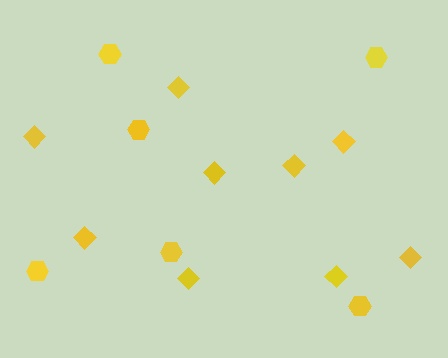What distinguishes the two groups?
There are 2 groups: one group of hexagons (6) and one group of diamonds (9).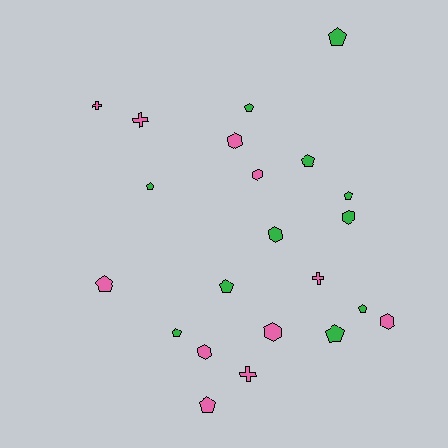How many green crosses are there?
There are no green crosses.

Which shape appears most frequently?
Pentagon, with 11 objects.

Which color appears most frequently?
Green, with 11 objects.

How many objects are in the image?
There are 22 objects.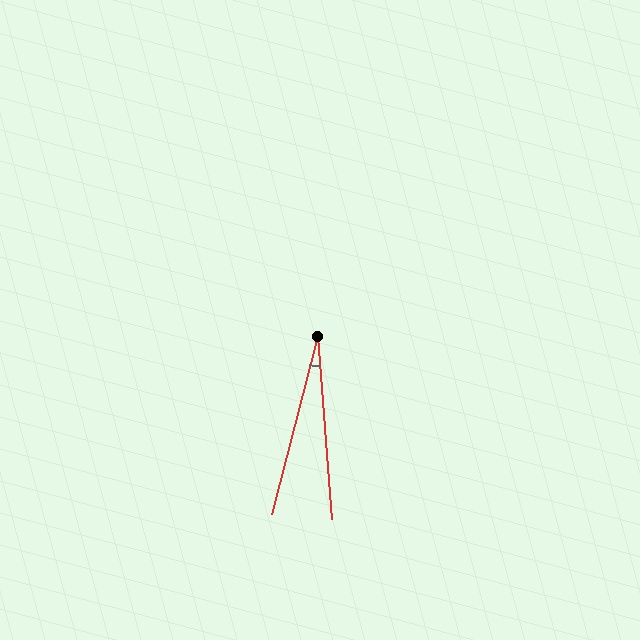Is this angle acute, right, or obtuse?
It is acute.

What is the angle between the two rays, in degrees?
Approximately 19 degrees.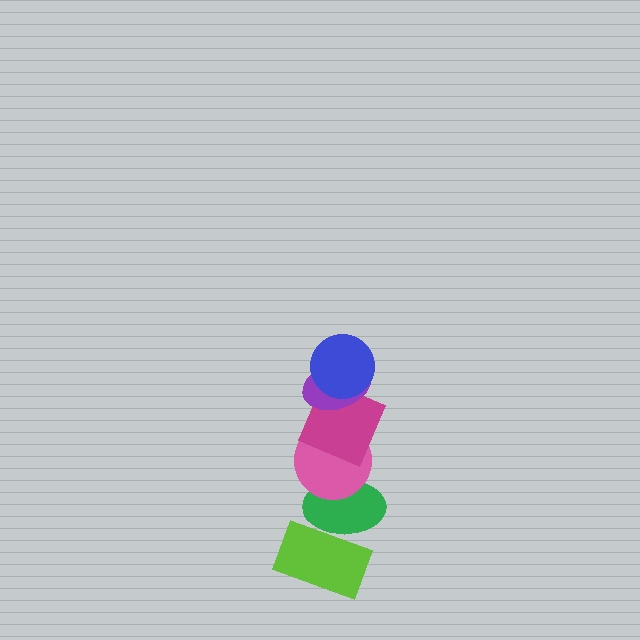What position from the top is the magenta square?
The magenta square is 3rd from the top.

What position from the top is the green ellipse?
The green ellipse is 5th from the top.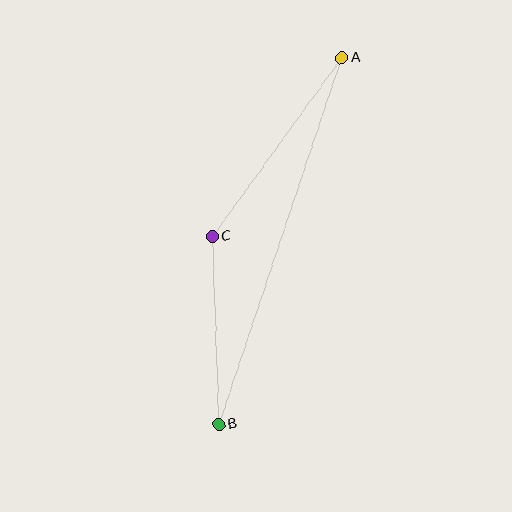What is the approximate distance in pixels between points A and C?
The distance between A and C is approximately 221 pixels.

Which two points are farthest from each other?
Points A and B are farthest from each other.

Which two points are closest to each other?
Points B and C are closest to each other.